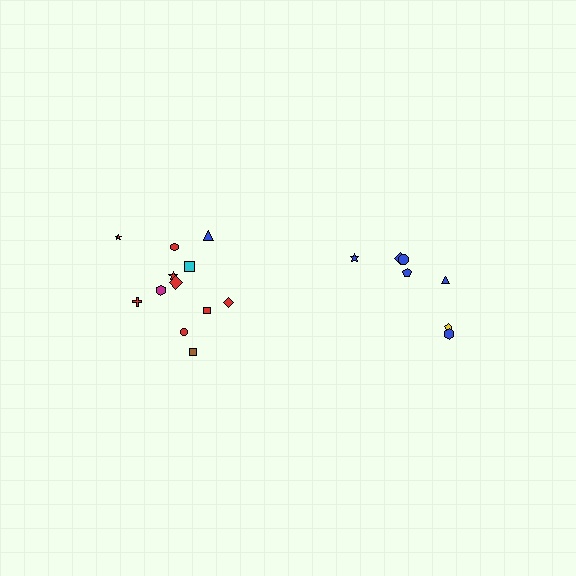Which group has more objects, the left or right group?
The left group.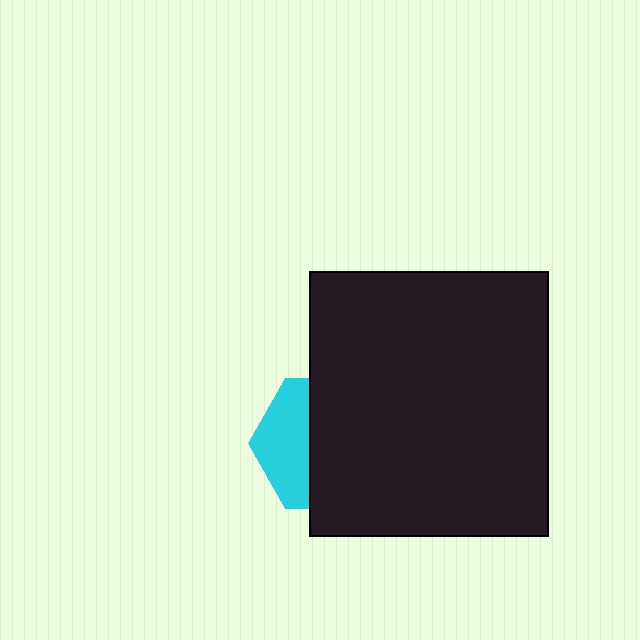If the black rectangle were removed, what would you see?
You would see the complete cyan hexagon.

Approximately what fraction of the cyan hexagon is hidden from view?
Roughly 62% of the cyan hexagon is hidden behind the black rectangle.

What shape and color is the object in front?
The object in front is a black rectangle.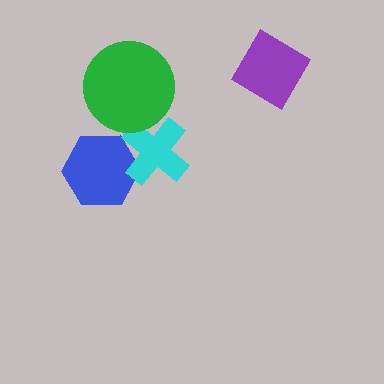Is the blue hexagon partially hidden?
Yes, it is partially covered by another shape.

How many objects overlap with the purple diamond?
0 objects overlap with the purple diamond.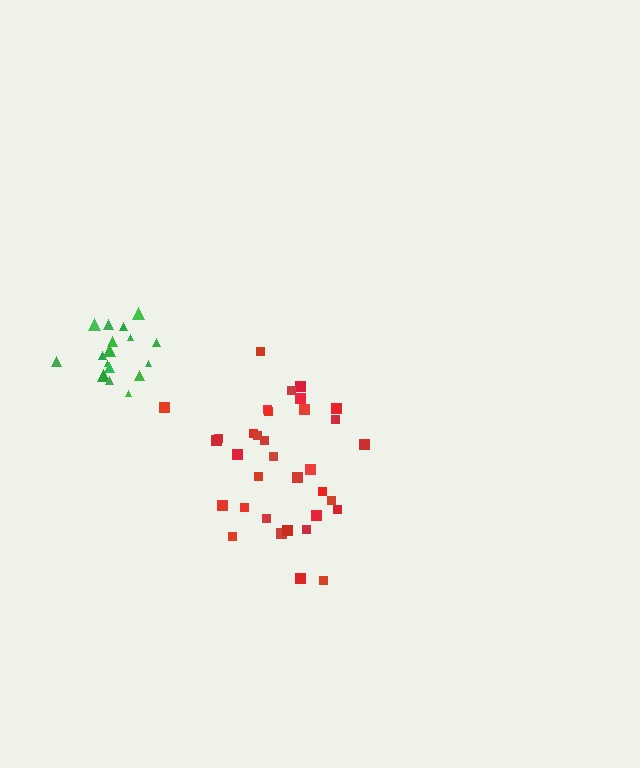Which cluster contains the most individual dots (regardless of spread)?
Red (35).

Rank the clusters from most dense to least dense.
green, red.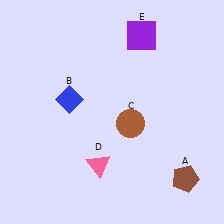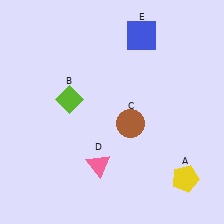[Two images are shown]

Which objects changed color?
A changed from brown to yellow. B changed from blue to lime. E changed from purple to blue.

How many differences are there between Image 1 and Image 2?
There are 3 differences between the two images.